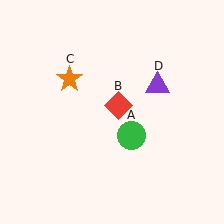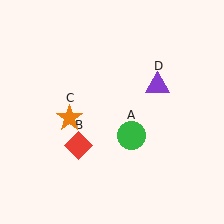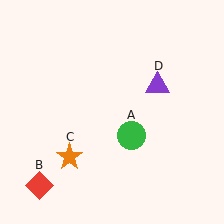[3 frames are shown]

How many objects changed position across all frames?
2 objects changed position: red diamond (object B), orange star (object C).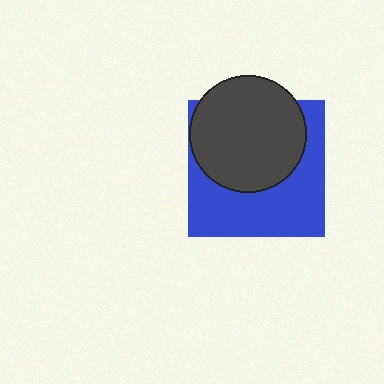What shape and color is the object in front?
The object in front is a dark gray circle.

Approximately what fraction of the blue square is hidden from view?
Roughly 49% of the blue square is hidden behind the dark gray circle.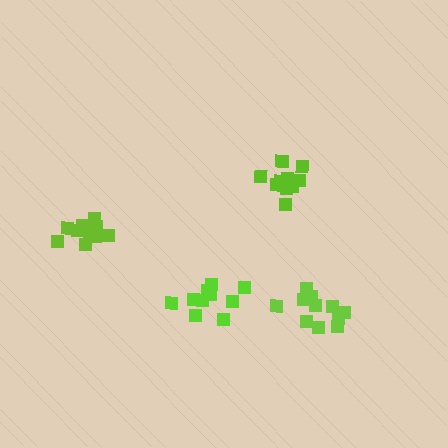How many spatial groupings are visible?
There are 4 spatial groupings.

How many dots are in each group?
Group 1: 12 dots, Group 2: 10 dots, Group 3: 12 dots, Group 4: 11 dots (45 total).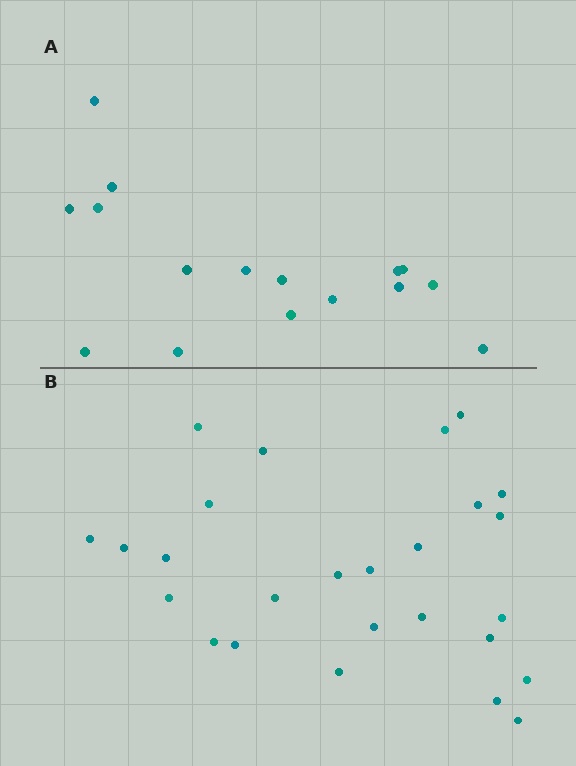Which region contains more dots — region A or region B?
Region B (the bottom region) has more dots.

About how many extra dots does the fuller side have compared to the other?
Region B has roughly 10 or so more dots than region A.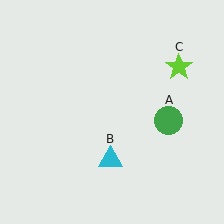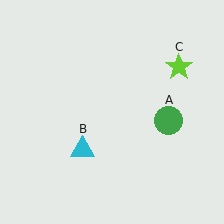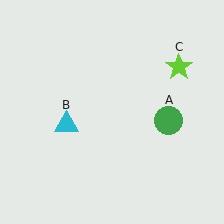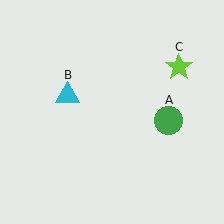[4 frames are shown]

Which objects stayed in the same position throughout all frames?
Green circle (object A) and lime star (object C) remained stationary.